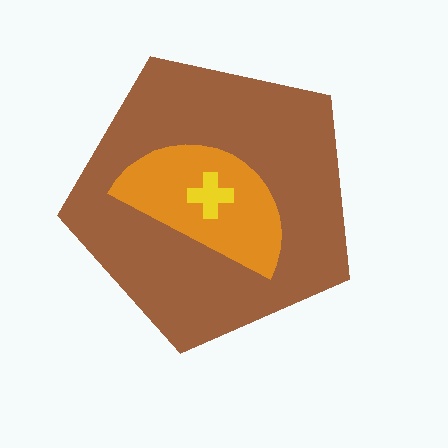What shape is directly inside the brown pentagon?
The orange semicircle.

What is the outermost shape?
The brown pentagon.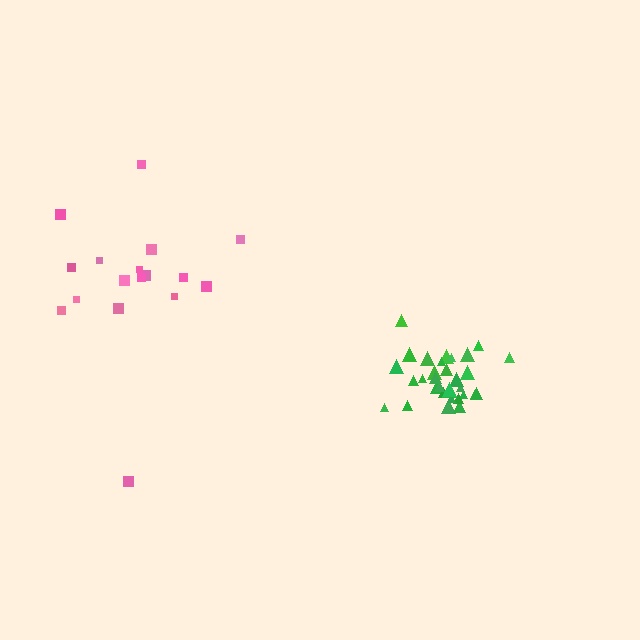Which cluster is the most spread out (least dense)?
Pink.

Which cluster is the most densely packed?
Green.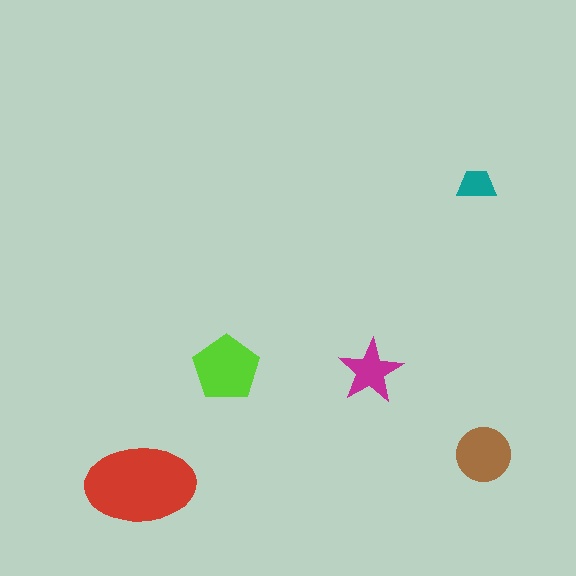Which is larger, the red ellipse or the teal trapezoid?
The red ellipse.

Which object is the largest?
The red ellipse.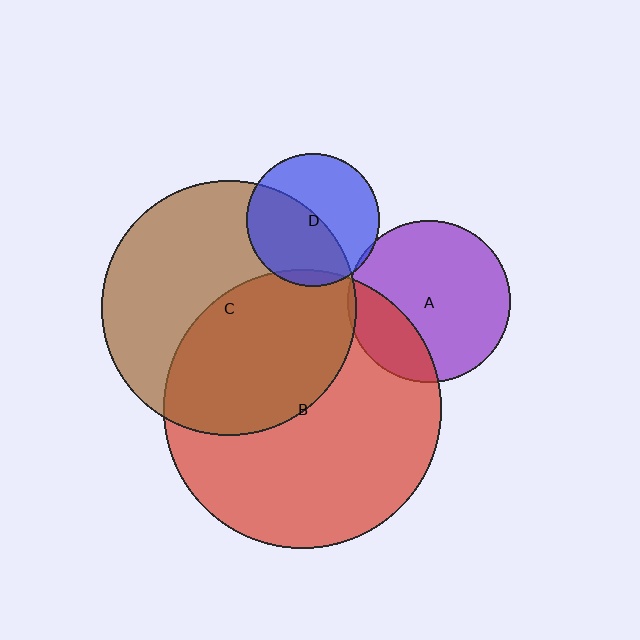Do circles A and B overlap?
Yes.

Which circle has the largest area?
Circle B (red).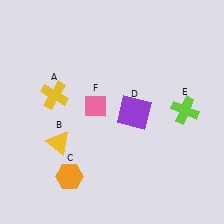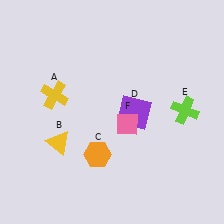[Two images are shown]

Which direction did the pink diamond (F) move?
The pink diamond (F) moved right.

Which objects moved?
The objects that moved are: the orange hexagon (C), the pink diamond (F).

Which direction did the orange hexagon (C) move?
The orange hexagon (C) moved right.